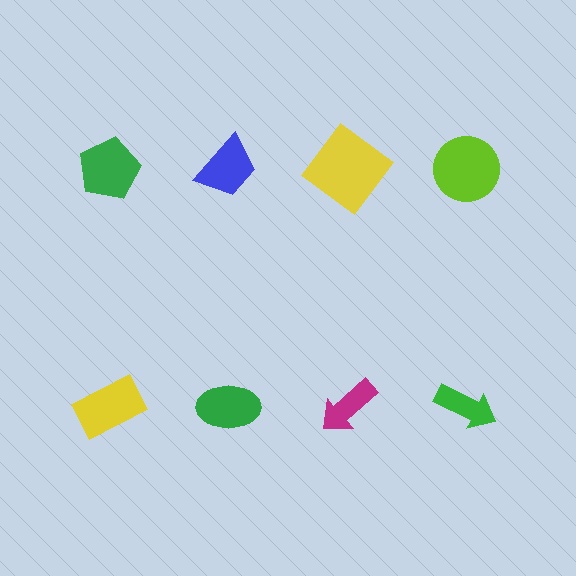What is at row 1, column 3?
A yellow diamond.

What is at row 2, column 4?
A green arrow.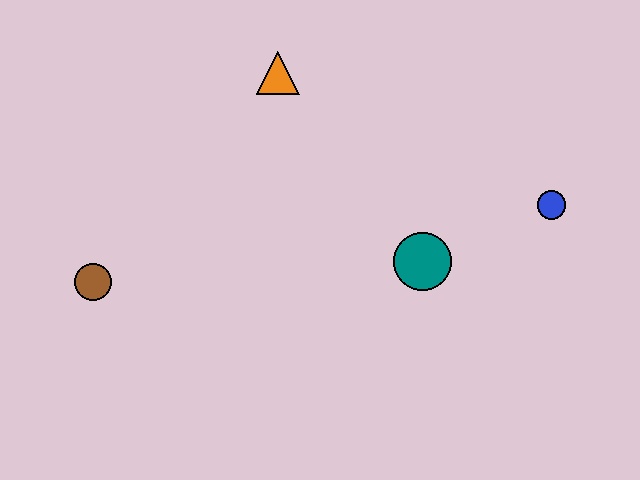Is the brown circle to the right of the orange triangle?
No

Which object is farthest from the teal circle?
The brown circle is farthest from the teal circle.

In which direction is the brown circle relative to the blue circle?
The brown circle is to the left of the blue circle.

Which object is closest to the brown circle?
The orange triangle is closest to the brown circle.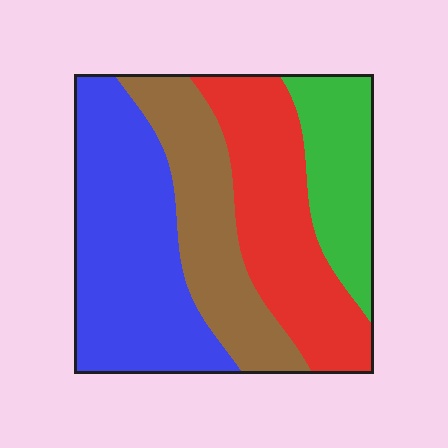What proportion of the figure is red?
Red covers 27% of the figure.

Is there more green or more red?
Red.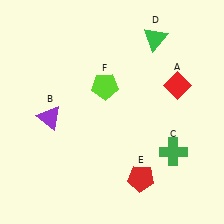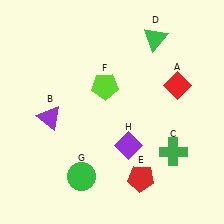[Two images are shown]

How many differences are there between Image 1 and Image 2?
There are 2 differences between the two images.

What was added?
A green circle (G), a purple diamond (H) were added in Image 2.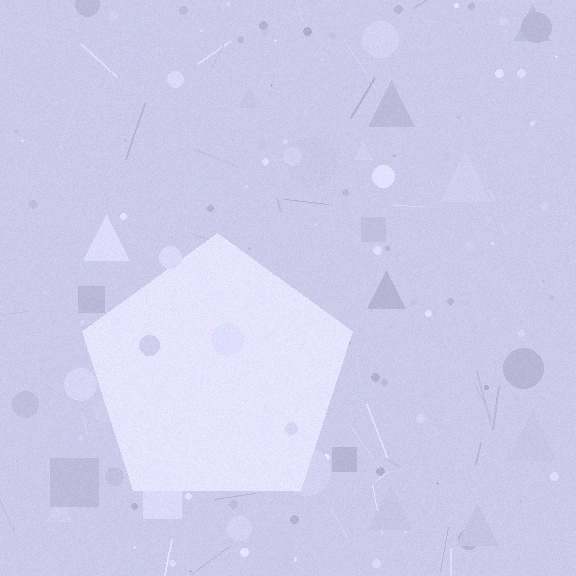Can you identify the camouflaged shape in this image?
The camouflaged shape is a pentagon.